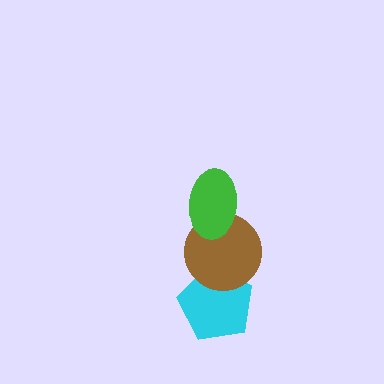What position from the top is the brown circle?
The brown circle is 2nd from the top.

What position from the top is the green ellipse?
The green ellipse is 1st from the top.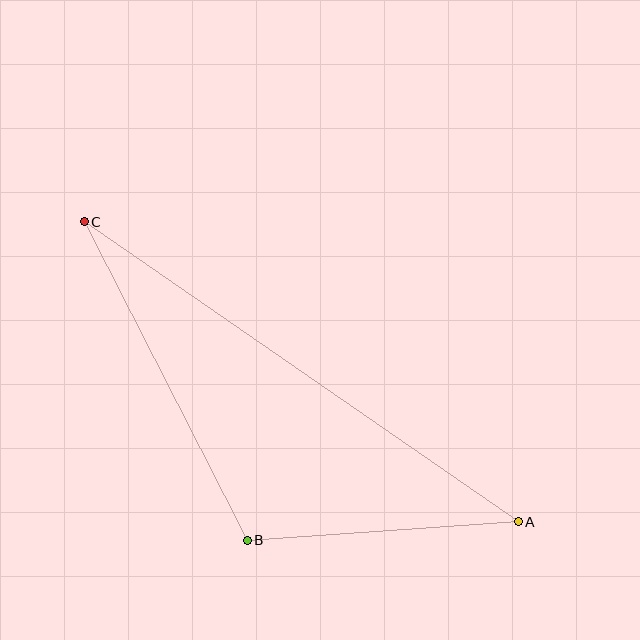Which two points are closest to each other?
Points A and B are closest to each other.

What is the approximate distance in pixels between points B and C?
The distance between B and C is approximately 358 pixels.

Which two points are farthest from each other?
Points A and C are farthest from each other.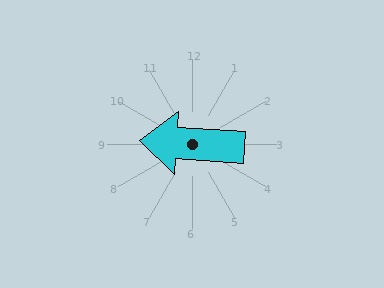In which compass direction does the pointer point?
West.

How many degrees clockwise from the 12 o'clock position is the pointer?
Approximately 274 degrees.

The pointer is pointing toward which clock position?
Roughly 9 o'clock.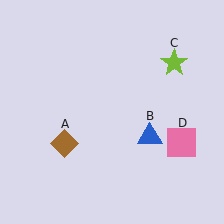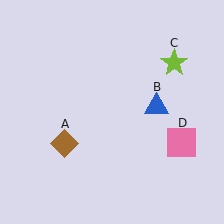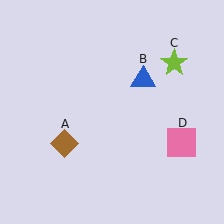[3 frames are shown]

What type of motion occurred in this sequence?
The blue triangle (object B) rotated counterclockwise around the center of the scene.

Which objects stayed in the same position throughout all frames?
Brown diamond (object A) and lime star (object C) and pink square (object D) remained stationary.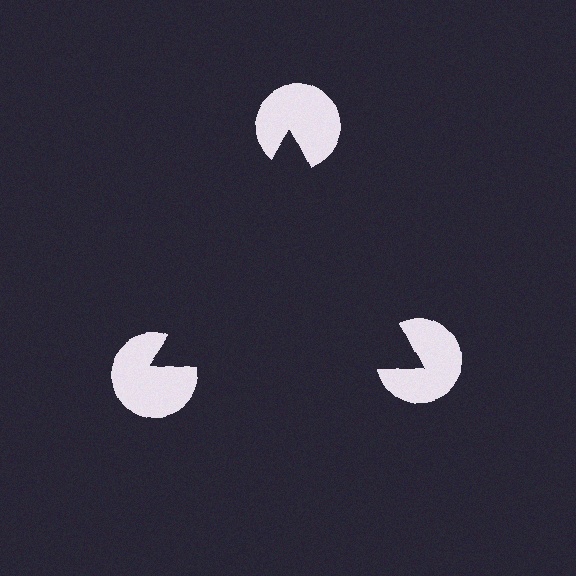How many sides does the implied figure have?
3 sides.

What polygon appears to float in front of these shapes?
An illusory triangle — its edges are inferred from the aligned wedge cuts in the pac-man discs, not physically drawn.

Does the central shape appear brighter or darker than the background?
It typically appears slightly darker than the background, even though no actual brightness change is drawn.